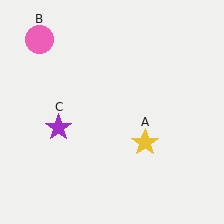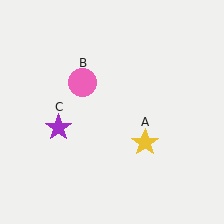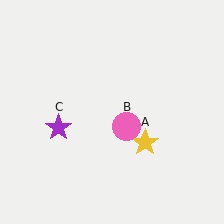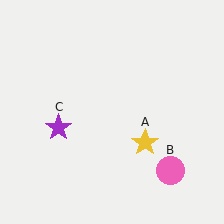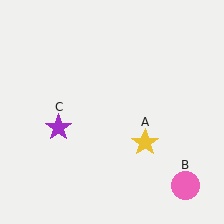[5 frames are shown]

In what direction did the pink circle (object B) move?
The pink circle (object B) moved down and to the right.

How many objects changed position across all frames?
1 object changed position: pink circle (object B).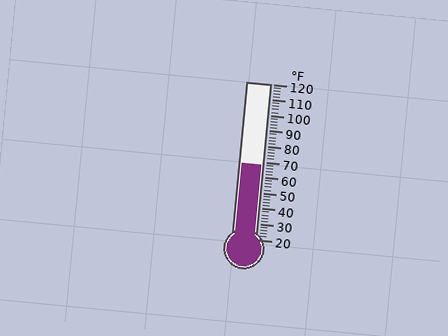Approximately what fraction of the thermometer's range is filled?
The thermometer is filled to approximately 50% of its range.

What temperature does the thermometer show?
The thermometer shows approximately 68°F.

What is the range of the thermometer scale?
The thermometer scale ranges from 20°F to 120°F.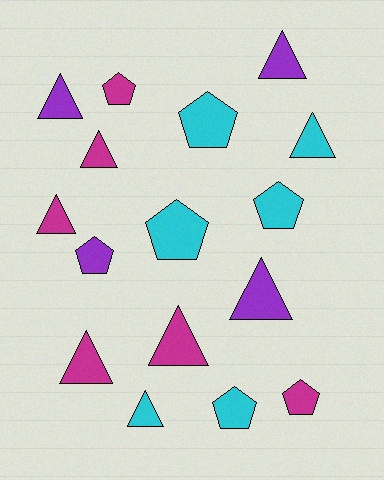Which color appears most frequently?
Magenta, with 6 objects.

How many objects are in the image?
There are 16 objects.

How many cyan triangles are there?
There are 2 cyan triangles.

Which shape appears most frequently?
Triangle, with 9 objects.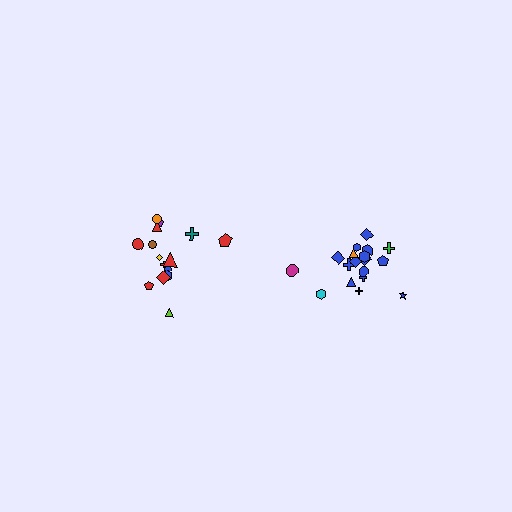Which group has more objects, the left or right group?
The right group.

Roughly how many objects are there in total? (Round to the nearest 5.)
Roughly 35 objects in total.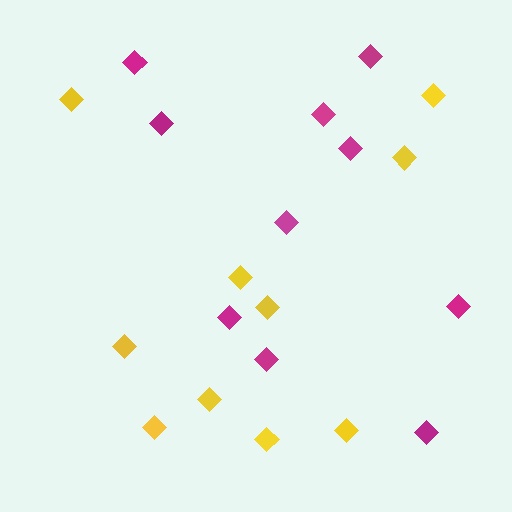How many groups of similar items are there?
There are 2 groups: one group of magenta diamonds (10) and one group of yellow diamonds (10).